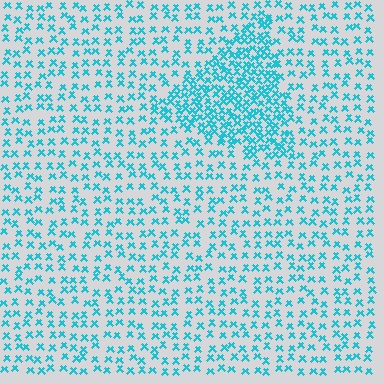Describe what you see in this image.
The image contains small cyan elements arranged at two different densities. A triangle-shaped region is visible where the elements are more densely packed than the surrounding area.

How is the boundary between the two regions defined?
The boundary is defined by a change in element density (approximately 2.3x ratio). All elements are the same color, size, and shape.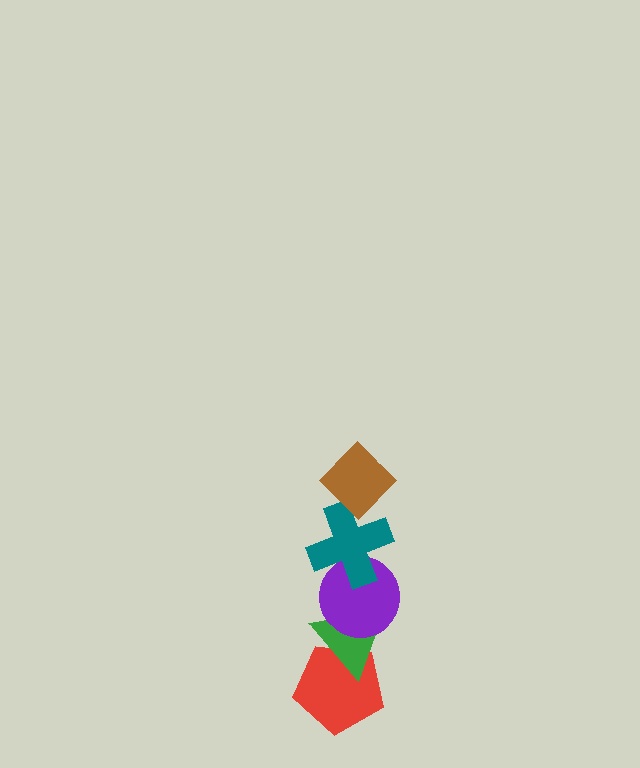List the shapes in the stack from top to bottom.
From top to bottom: the brown diamond, the teal cross, the purple circle, the green triangle, the red pentagon.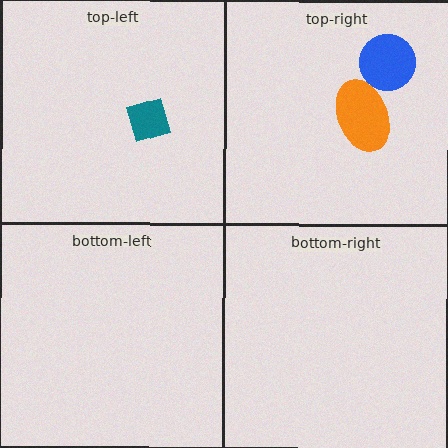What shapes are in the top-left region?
The teal diamond.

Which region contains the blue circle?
The top-right region.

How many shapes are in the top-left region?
1.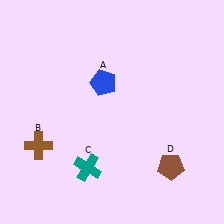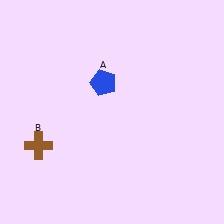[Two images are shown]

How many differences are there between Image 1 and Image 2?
There are 2 differences between the two images.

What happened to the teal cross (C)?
The teal cross (C) was removed in Image 2. It was in the bottom-left area of Image 1.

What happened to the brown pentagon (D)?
The brown pentagon (D) was removed in Image 2. It was in the bottom-right area of Image 1.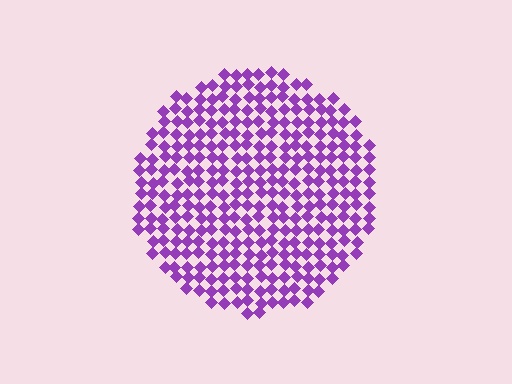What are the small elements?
The small elements are diamonds.